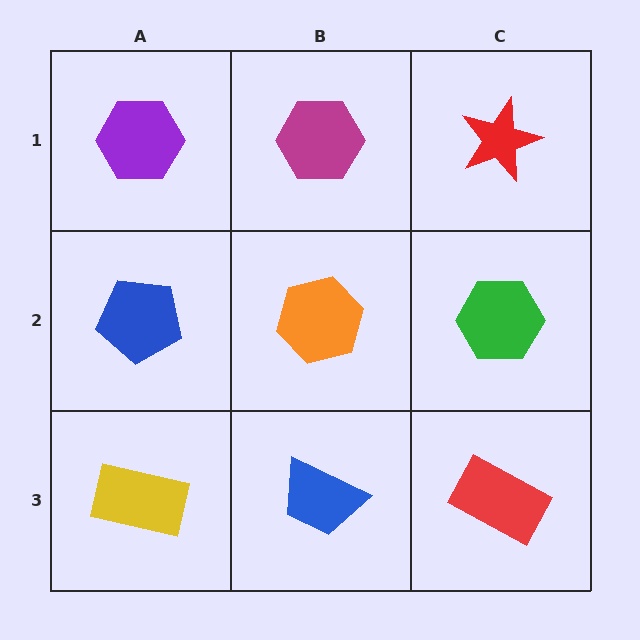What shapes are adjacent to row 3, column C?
A green hexagon (row 2, column C), a blue trapezoid (row 3, column B).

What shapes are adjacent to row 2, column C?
A red star (row 1, column C), a red rectangle (row 3, column C), an orange hexagon (row 2, column B).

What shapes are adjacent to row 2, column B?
A magenta hexagon (row 1, column B), a blue trapezoid (row 3, column B), a blue pentagon (row 2, column A), a green hexagon (row 2, column C).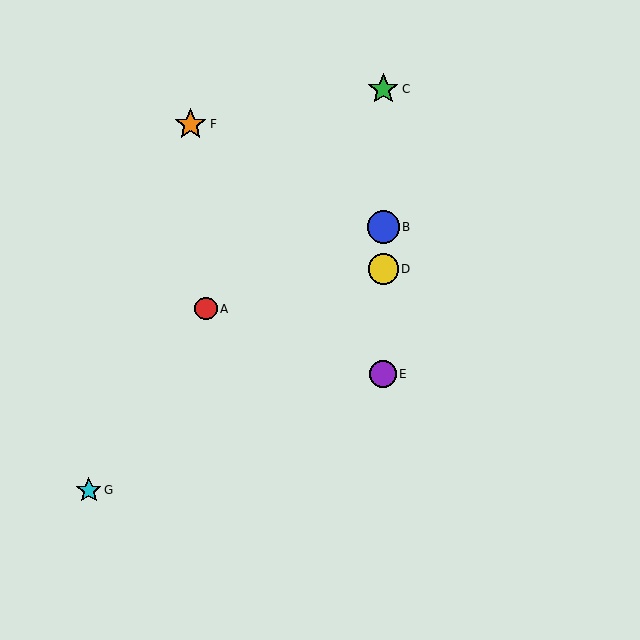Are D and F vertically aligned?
No, D is at x≈383 and F is at x≈191.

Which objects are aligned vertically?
Objects B, C, D, E are aligned vertically.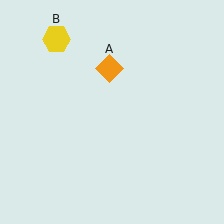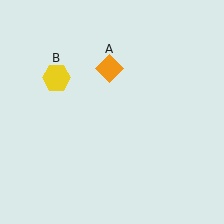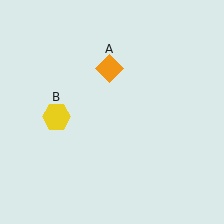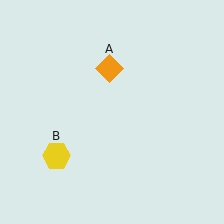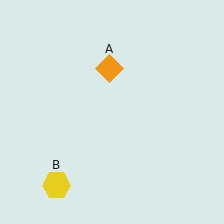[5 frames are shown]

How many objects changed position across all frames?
1 object changed position: yellow hexagon (object B).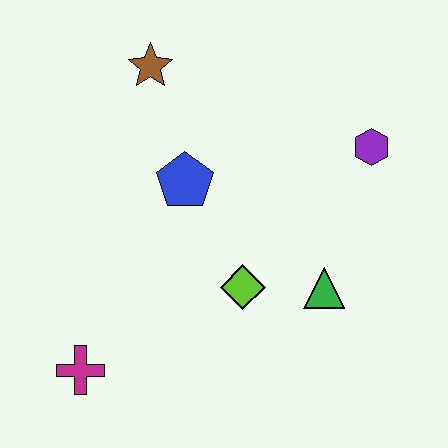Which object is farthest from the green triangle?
The brown star is farthest from the green triangle.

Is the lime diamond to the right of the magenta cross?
Yes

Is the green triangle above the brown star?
No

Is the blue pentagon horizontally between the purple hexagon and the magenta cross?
Yes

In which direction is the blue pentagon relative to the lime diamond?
The blue pentagon is above the lime diamond.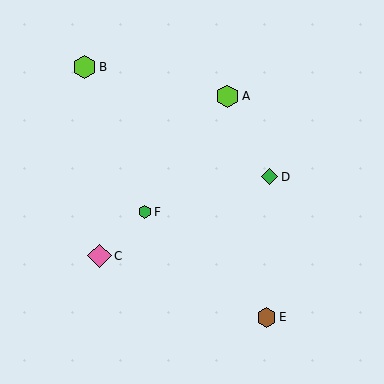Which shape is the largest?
The pink diamond (labeled C) is the largest.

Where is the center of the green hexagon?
The center of the green hexagon is at (145, 212).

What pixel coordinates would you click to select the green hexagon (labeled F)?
Click at (145, 212) to select the green hexagon F.